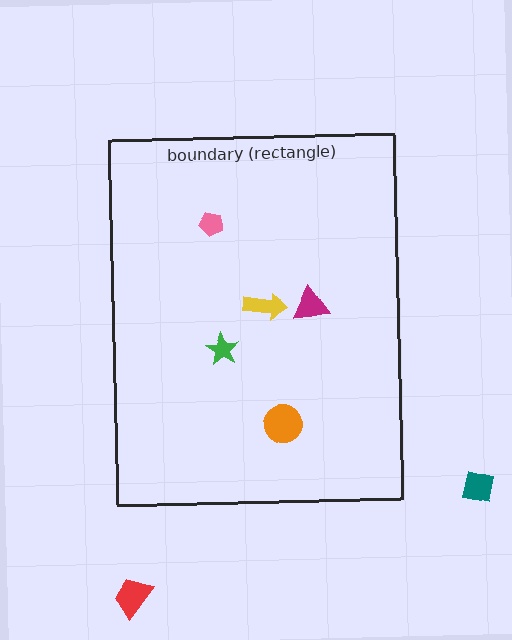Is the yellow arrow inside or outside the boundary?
Inside.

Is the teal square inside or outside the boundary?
Outside.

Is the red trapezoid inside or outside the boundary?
Outside.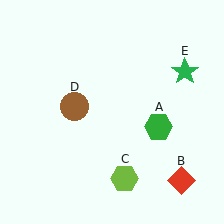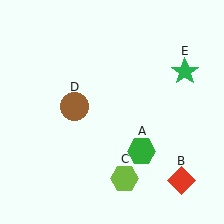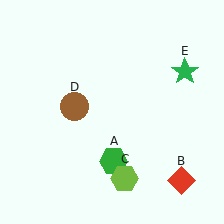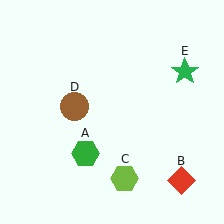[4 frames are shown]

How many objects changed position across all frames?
1 object changed position: green hexagon (object A).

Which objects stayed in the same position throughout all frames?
Red diamond (object B) and lime hexagon (object C) and brown circle (object D) and green star (object E) remained stationary.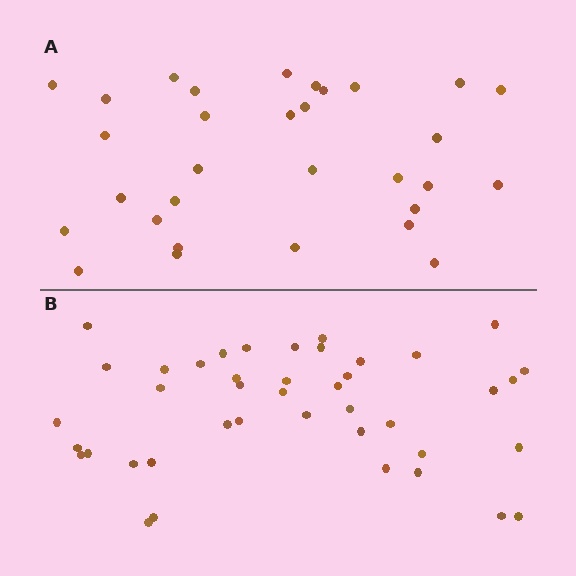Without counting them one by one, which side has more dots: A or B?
Region B (the bottom region) has more dots.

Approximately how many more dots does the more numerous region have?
Region B has roughly 12 or so more dots than region A.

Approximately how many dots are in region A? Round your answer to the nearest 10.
About 30 dots. (The exact count is 31, which rounds to 30.)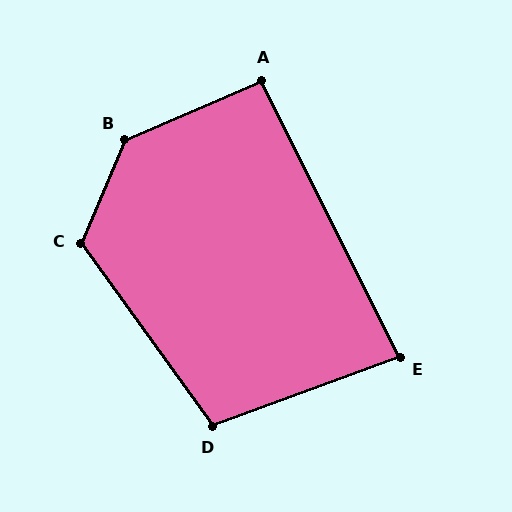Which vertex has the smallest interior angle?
E, at approximately 84 degrees.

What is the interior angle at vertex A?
Approximately 93 degrees (approximately right).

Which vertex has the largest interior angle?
B, at approximately 136 degrees.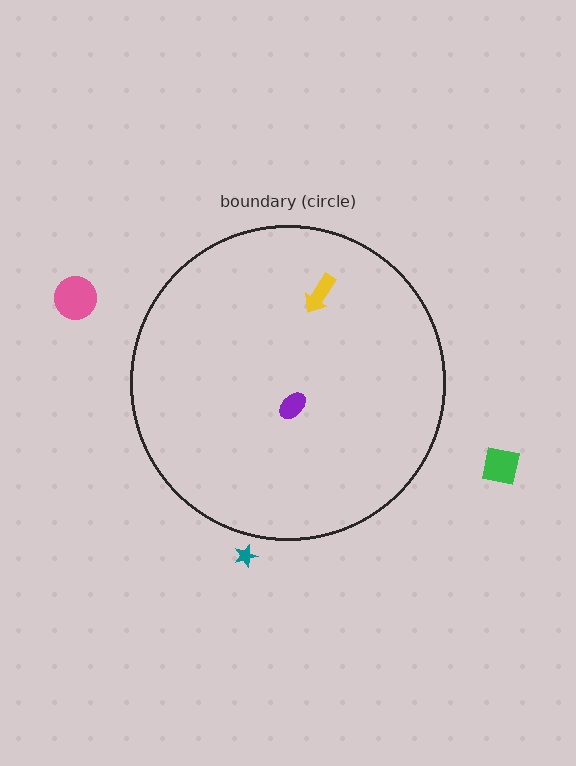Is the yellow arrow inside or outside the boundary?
Inside.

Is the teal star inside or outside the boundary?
Outside.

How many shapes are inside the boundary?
2 inside, 3 outside.